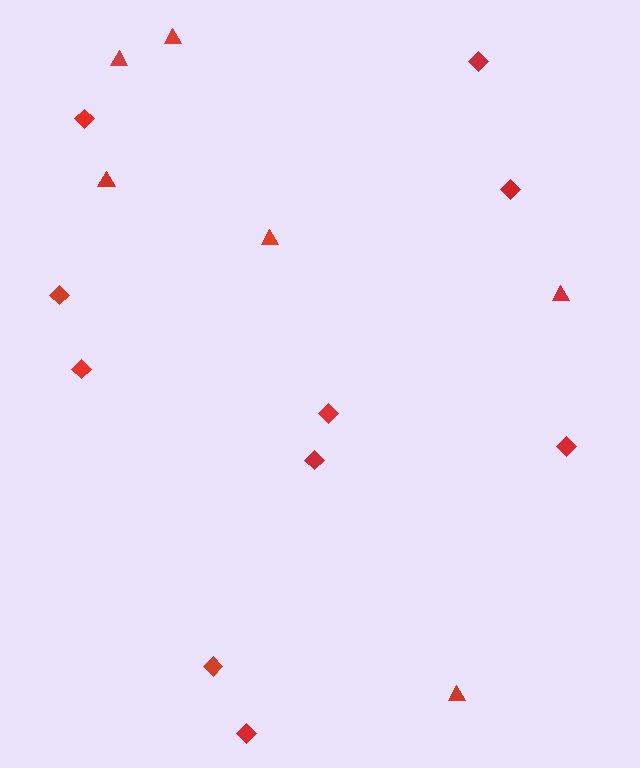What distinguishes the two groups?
There are 2 groups: one group of diamonds (10) and one group of triangles (6).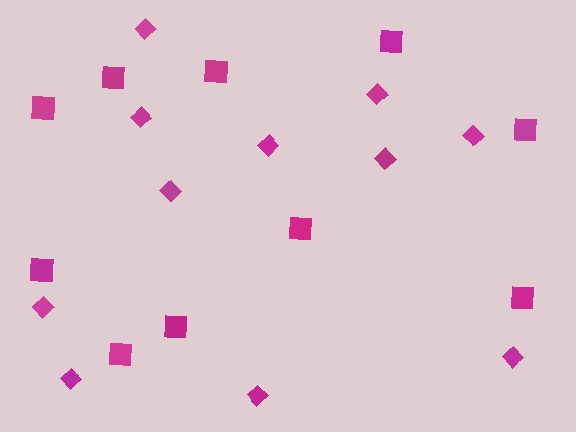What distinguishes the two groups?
There are 2 groups: one group of squares (10) and one group of diamonds (11).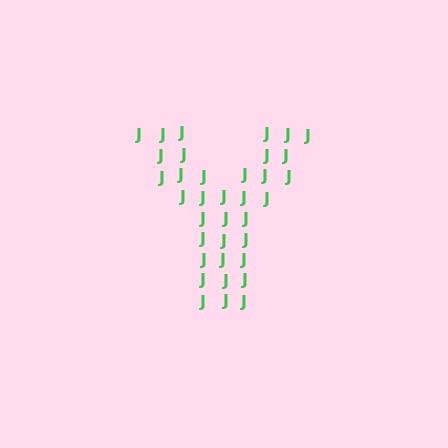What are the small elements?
The small elements are letter J's.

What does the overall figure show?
The overall figure shows the letter Y.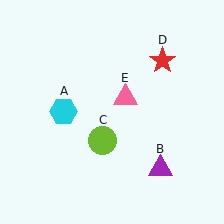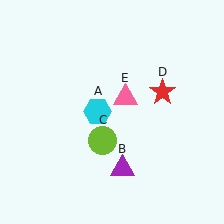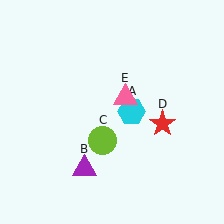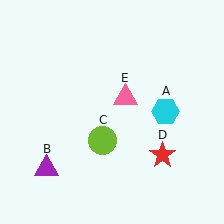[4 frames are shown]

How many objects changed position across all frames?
3 objects changed position: cyan hexagon (object A), purple triangle (object B), red star (object D).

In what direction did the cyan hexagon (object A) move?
The cyan hexagon (object A) moved right.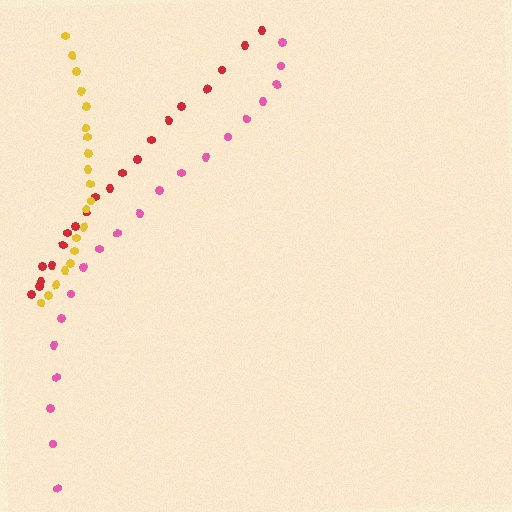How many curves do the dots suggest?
There are 3 distinct paths.